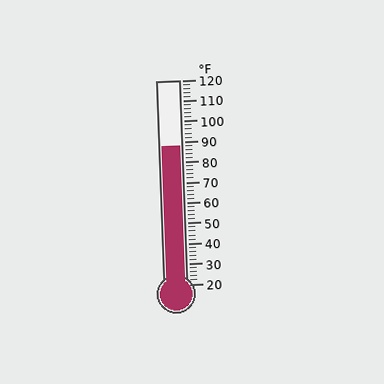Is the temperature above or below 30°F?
The temperature is above 30°F.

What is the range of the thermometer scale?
The thermometer scale ranges from 20°F to 120°F.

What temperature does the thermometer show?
The thermometer shows approximately 88°F.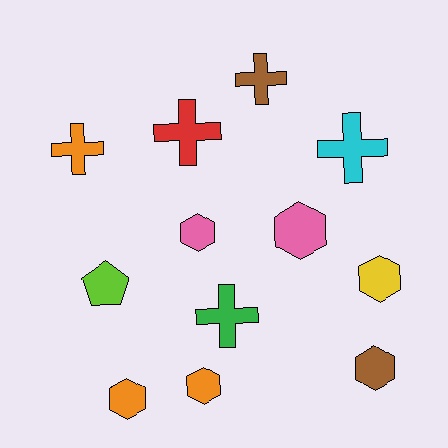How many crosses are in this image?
There are 5 crosses.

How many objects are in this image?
There are 12 objects.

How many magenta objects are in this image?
There are no magenta objects.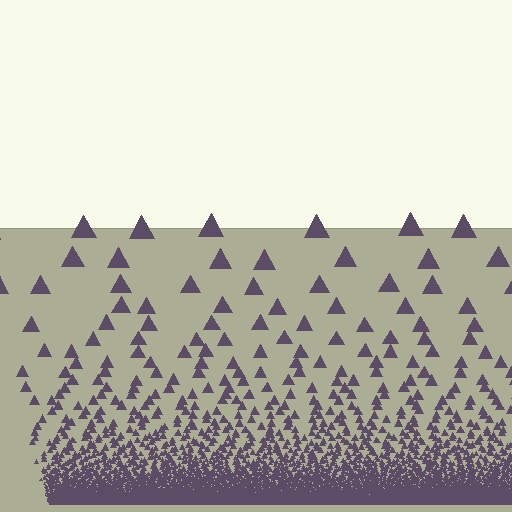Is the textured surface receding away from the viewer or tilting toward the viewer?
The surface appears to tilt toward the viewer. Texture elements get larger and sparser toward the top.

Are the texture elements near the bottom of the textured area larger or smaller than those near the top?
Smaller. The gradient is inverted — elements near the bottom are smaller and denser.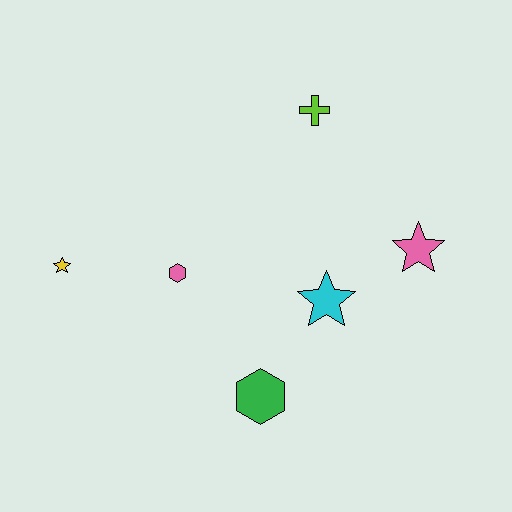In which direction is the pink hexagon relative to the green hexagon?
The pink hexagon is above the green hexagon.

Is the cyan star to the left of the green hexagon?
No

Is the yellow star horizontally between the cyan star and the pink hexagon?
No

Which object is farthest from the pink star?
The yellow star is farthest from the pink star.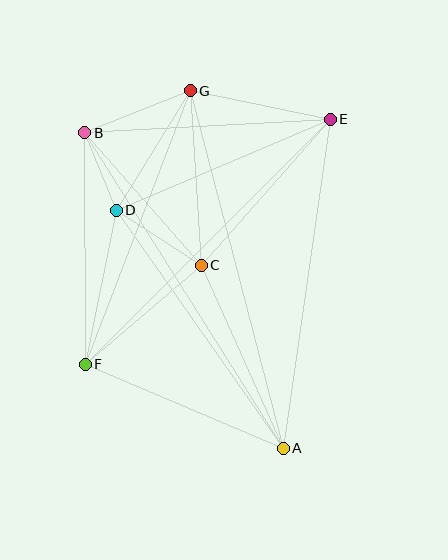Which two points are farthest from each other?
Points A and B are farthest from each other.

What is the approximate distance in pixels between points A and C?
The distance between A and C is approximately 201 pixels.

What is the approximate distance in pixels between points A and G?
The distance between A and G is approximately 369 pixels.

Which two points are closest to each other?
Points B and D are closest to each other.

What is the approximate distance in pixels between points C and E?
The distance between C and E is approximately 195 pixels.